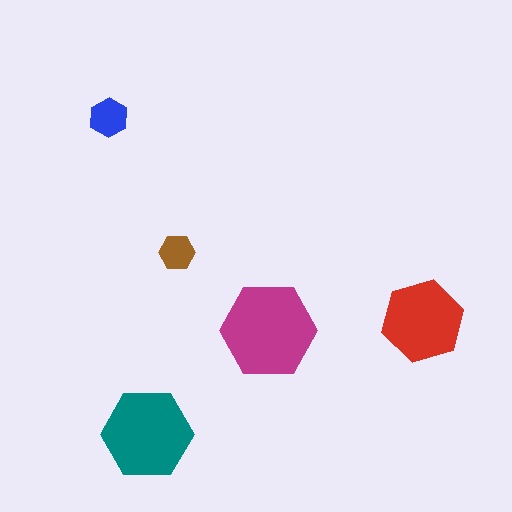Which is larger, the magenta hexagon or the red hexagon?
The magenta one.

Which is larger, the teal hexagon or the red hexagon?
The teal one.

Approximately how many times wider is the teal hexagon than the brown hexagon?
About 2.5 times wider.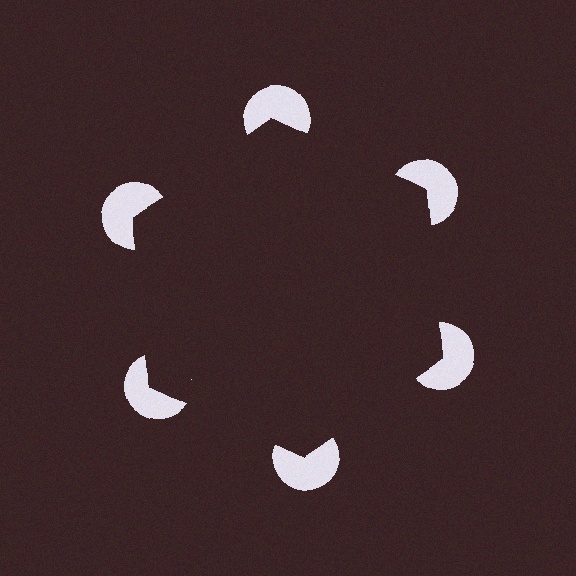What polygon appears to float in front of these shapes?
An illusory hexagon — its edges are inferred from the aligned wedge cuts in the pac-man discs, not physically drawn.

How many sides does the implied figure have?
6 sides.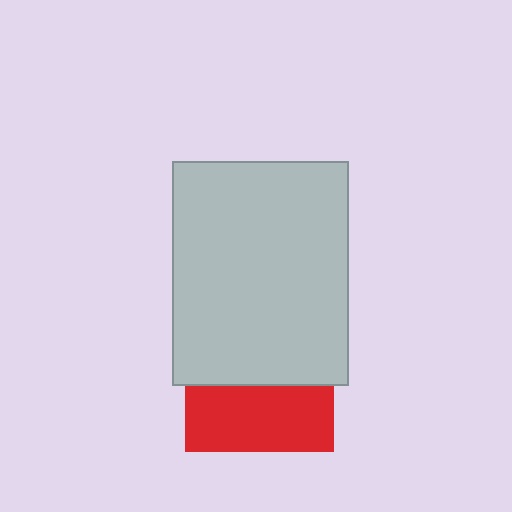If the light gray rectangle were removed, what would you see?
You would see the complete red square.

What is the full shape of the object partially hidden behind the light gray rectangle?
The partially hidden object is a red square.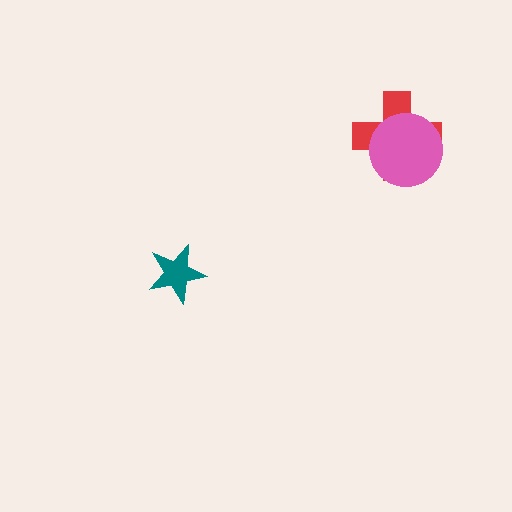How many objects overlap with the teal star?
0 objects overlap with the teal star.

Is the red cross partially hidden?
Yes, it is partially covered by another shape.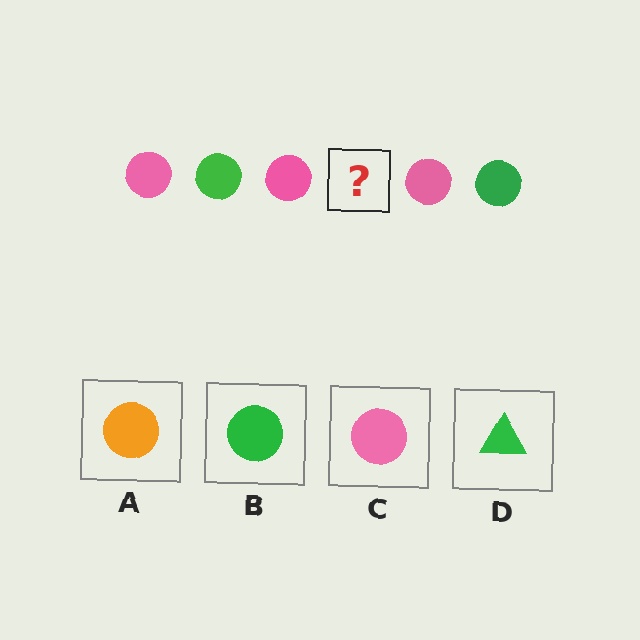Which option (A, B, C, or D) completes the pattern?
B.